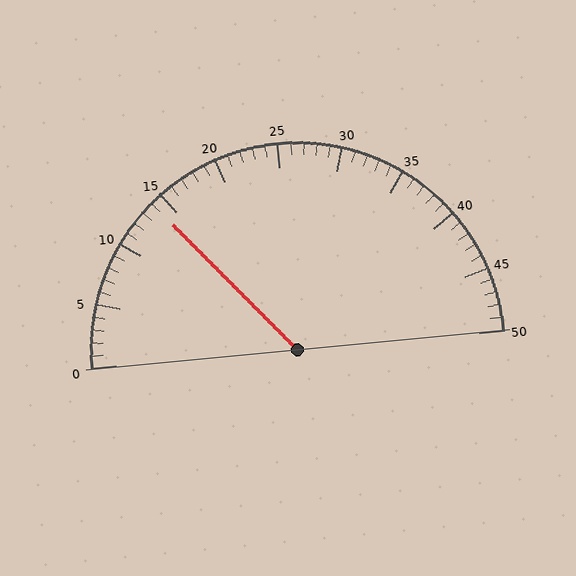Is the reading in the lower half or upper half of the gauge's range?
The reading is in the lower half of the range (0 to 50).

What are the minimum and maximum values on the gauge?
The gauge ranges from 0 to 50.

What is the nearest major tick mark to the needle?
The nearest major tick mark is 15.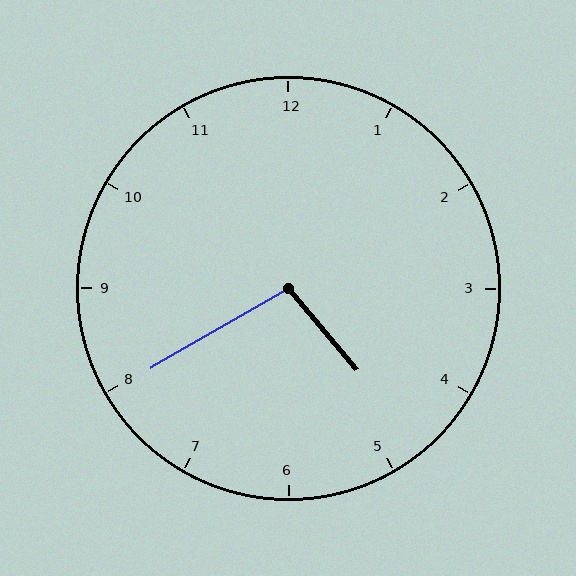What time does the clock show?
4:40.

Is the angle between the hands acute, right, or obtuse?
It is obtuse.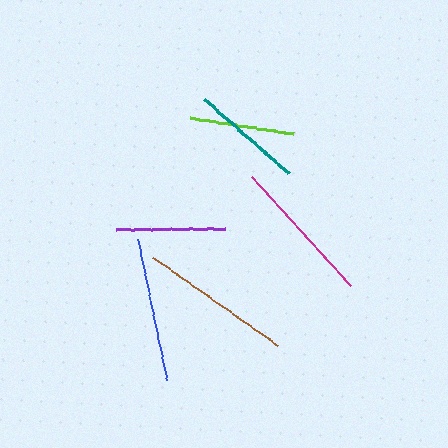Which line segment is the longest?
The brown line is the longest at approximately 152 pixels.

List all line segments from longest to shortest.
From longest to shortest: brown, magenta, blue, teal, purple, lime.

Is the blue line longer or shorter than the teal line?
The blue line is longer than the teal line.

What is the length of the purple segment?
The purple segment is approximately 109 pixels long.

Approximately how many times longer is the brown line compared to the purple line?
The brown line is approximately 1.4 times the length of the purple line.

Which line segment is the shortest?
The lime line is the shortest at approximately 105 pixels.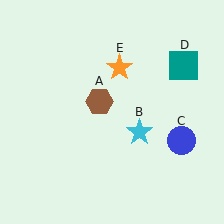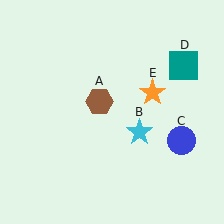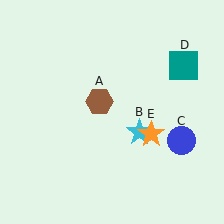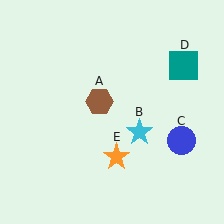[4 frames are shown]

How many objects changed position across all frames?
1 object changed position: orange star (object E).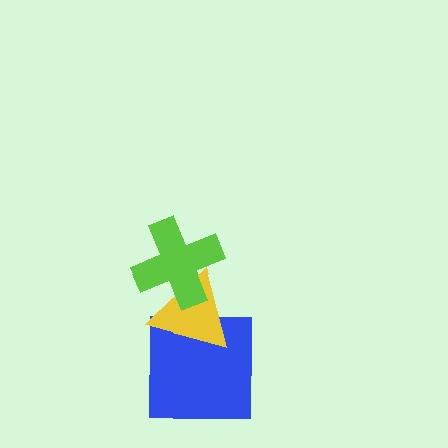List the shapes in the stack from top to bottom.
From top to bottom: the lime cross, the yellow triangle, the blue square.